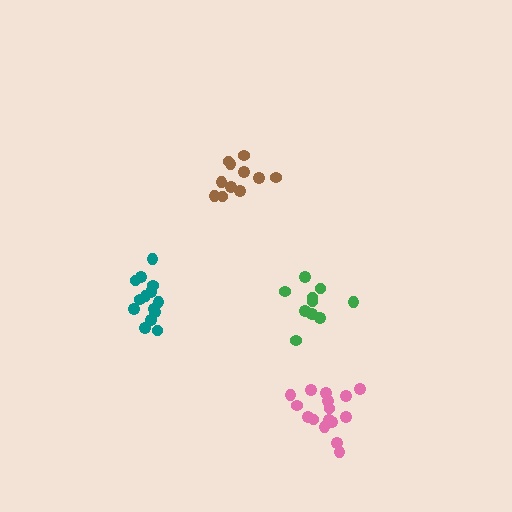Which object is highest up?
The brown cluster is topmost.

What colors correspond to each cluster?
The clusters are colored: green, brown, pink, teal.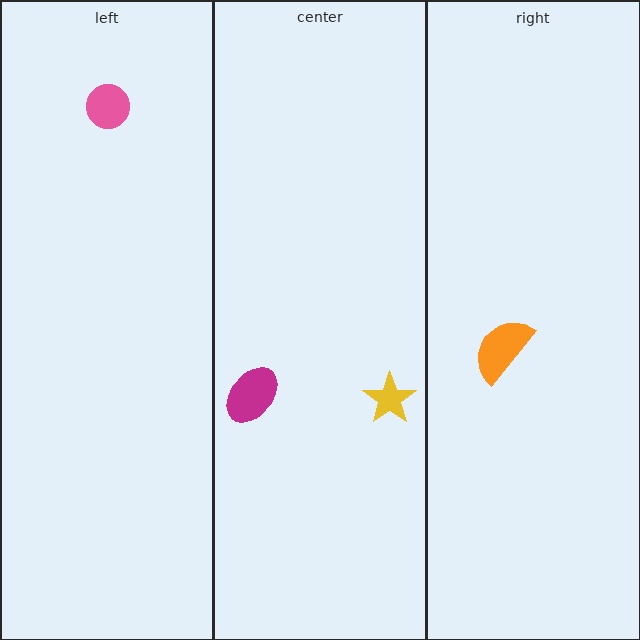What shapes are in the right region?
The orange semicircle.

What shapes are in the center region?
The yellow star, the magenta ellipse.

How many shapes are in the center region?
2.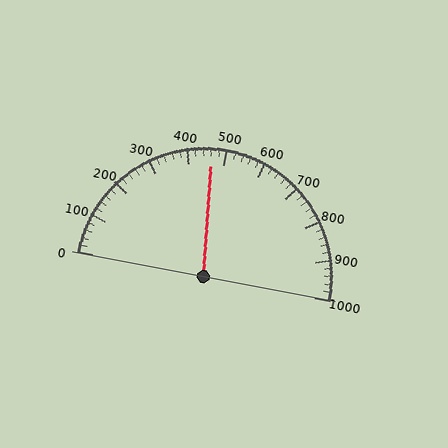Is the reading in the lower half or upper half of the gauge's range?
The reading is in the lower half of the range (0 to 1000).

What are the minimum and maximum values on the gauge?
The gauge ranges from 0 to 1000.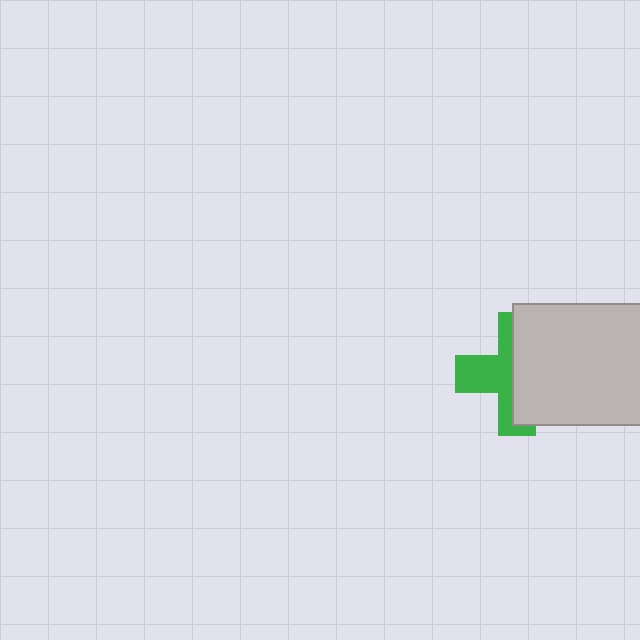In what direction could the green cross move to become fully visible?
The green cross could move left. That would shift it out from behind the light gray rectangle entirely.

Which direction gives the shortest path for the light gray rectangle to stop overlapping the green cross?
Moving right gives the shortest separation.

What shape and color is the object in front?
The object in front is a light gray rectangle.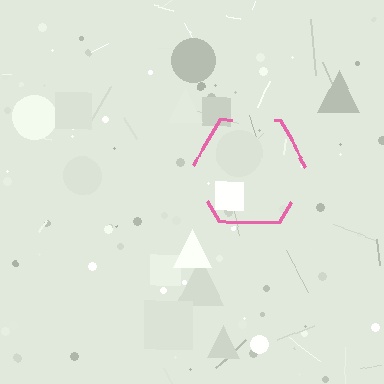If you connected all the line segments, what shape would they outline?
They would outline a hexagon.